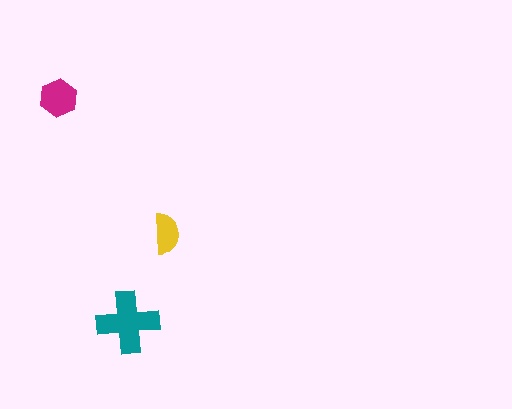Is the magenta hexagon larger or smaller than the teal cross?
Smaller.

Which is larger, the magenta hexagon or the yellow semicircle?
The magenta hexagon.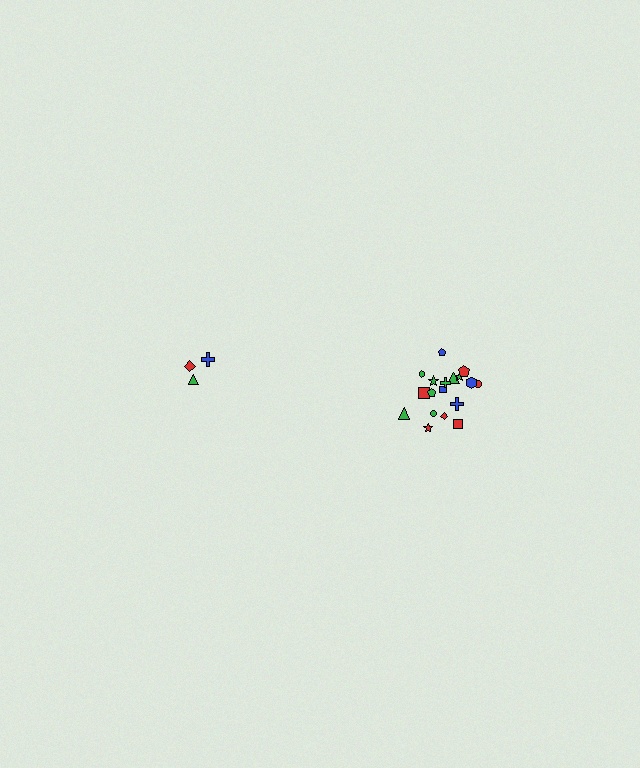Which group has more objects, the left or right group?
The right group.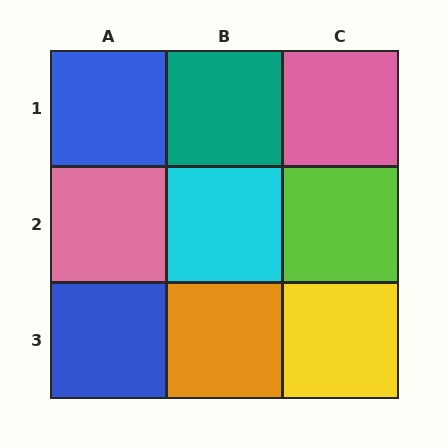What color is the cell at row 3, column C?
Yellow.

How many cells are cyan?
1 cell is cyan.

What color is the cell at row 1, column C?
Pink.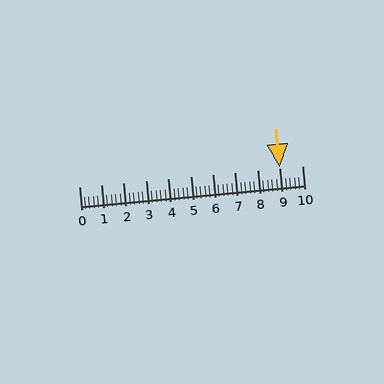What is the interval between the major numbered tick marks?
The major tick marks are spaced 1 units apart.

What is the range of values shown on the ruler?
The ruler shows values from 0 to 10.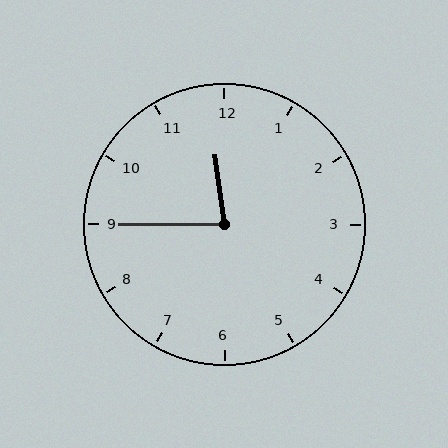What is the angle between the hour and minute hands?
Approximately 82 degrees.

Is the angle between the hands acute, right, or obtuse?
It is acute.